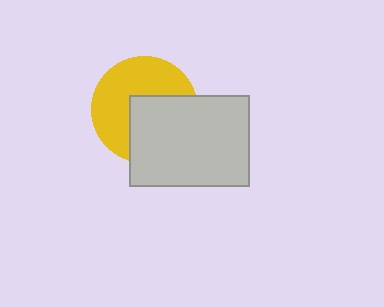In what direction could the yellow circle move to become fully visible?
The yellow circle could move toward the upper-left. That would shift it out from behind the light gray rectangle entirely.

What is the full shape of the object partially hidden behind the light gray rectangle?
The partially hidden object is a yellow circle.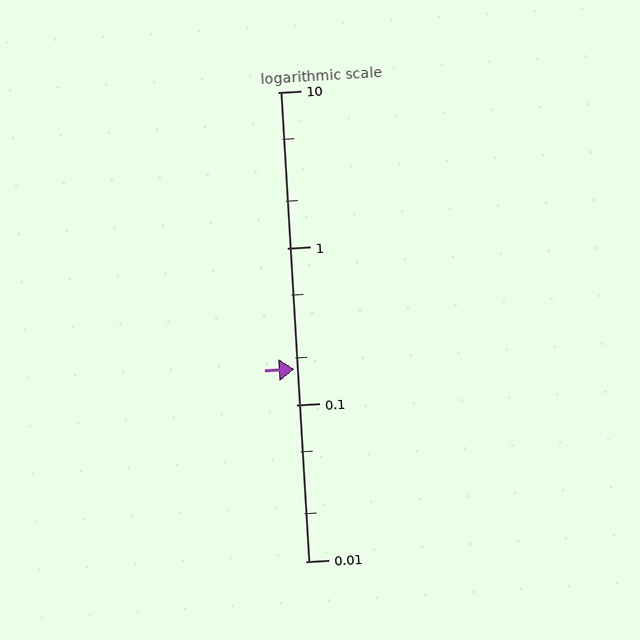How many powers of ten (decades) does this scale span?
The scale spans 3 decades, from 0.01 to 10.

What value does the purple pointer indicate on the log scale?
The pointer indicates approximately 0.17.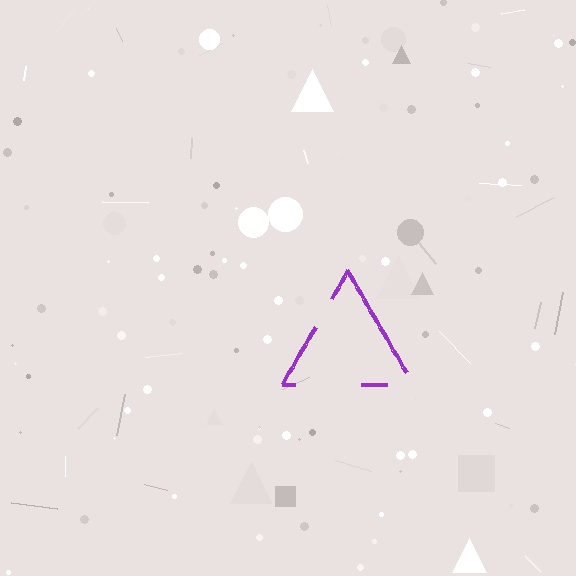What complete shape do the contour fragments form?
The contour fragments form a triangle.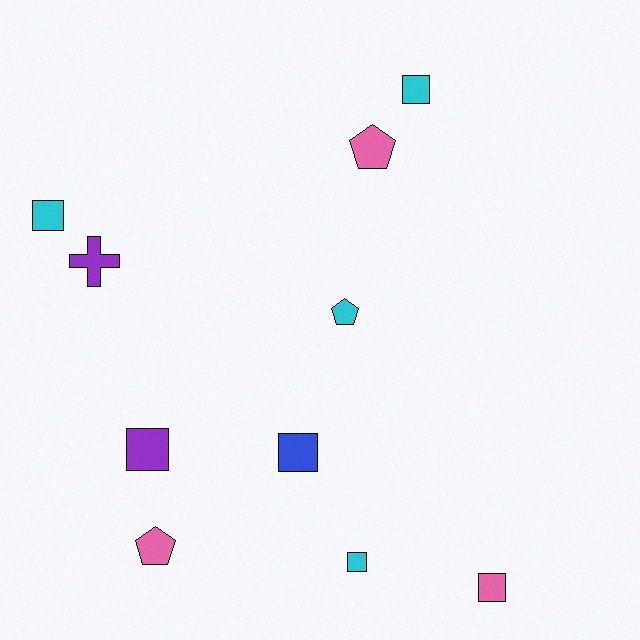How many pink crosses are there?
There are no pink crosses.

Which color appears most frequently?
Cyan, with 4 objects.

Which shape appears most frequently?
Square, with 6 objects.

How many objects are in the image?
There are 10 objects.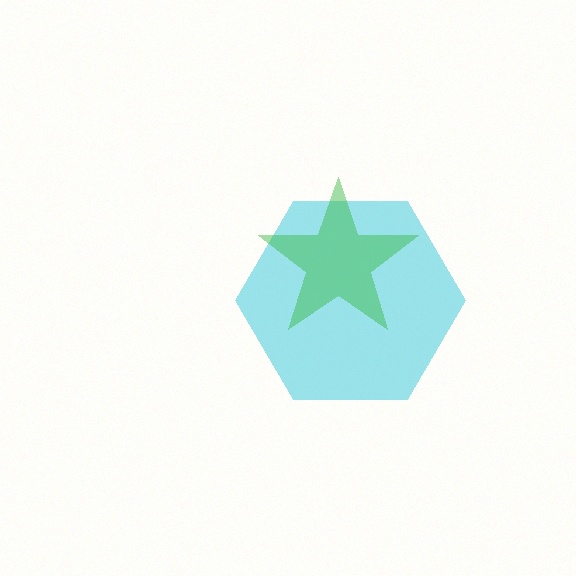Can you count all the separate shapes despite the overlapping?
Yes, there are 2 separate shapes.